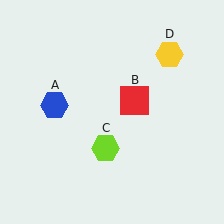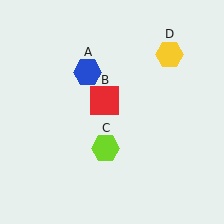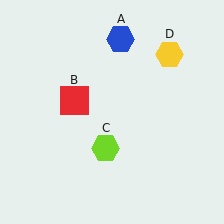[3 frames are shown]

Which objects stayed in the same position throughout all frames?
Lime hexagon (object C) and yellow hexagon (object D) remained stationary.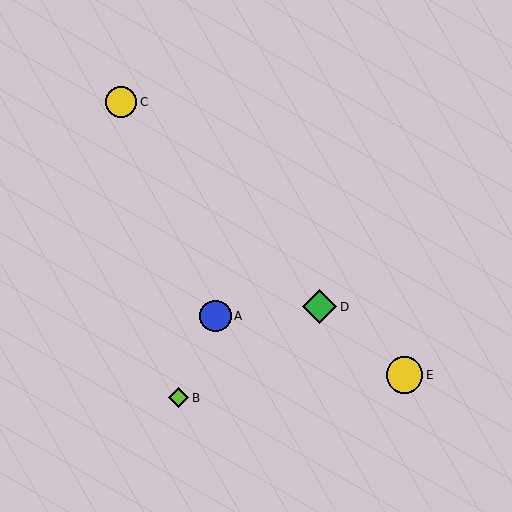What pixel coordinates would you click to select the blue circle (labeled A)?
Click at (215, 316) to select the blue circle A.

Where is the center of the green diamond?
The center of the green diamond is at (320, 307).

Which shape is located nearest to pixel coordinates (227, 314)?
The blue circle (labeled A) at (215, 316) is nearest to that location.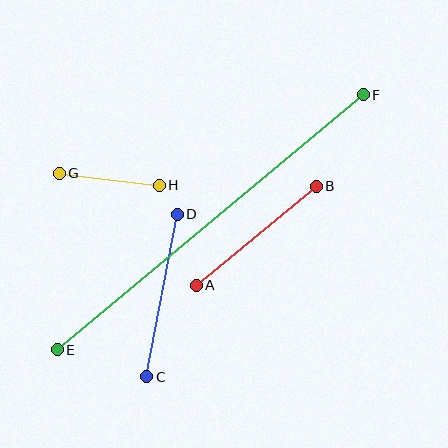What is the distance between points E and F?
The distance is approximately 398 pixels.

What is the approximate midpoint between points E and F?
The midpoint is at approximately (210, 222) pixels.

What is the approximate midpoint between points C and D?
The midpoint is at approximately (162, 296) pixels.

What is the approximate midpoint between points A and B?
The midpoint is at approximately (256, 236) pixels.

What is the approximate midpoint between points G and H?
The midpoint is at approximately (109, 179) pixels.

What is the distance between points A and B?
The distance is approximately 156 pixels.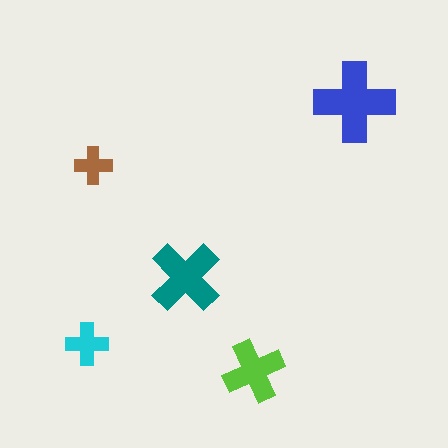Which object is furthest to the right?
The blue cross is rightmost.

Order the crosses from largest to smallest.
the blue one, the teal one, the lime one, the cyan one, the brown one.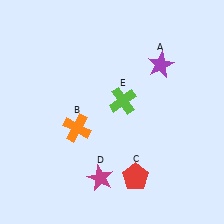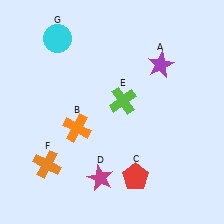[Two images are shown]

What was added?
An orange cross (F), a cyan circle (G) were added in Image 2.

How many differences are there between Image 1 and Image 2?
There are 2 differences between the two images.